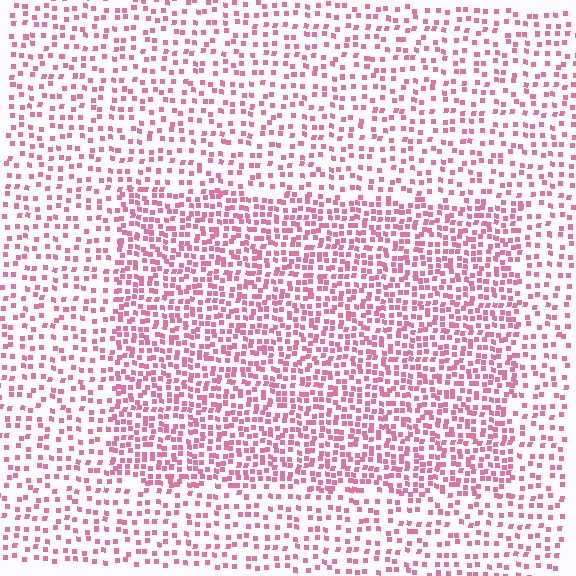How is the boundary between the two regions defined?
The boundary is defined by a change in element density (approximately 1.9x ratio). All elements are the same color, size, and shape.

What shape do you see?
I see a rectangle.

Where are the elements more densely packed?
The elements are more densely packed inside the rectangle boundary.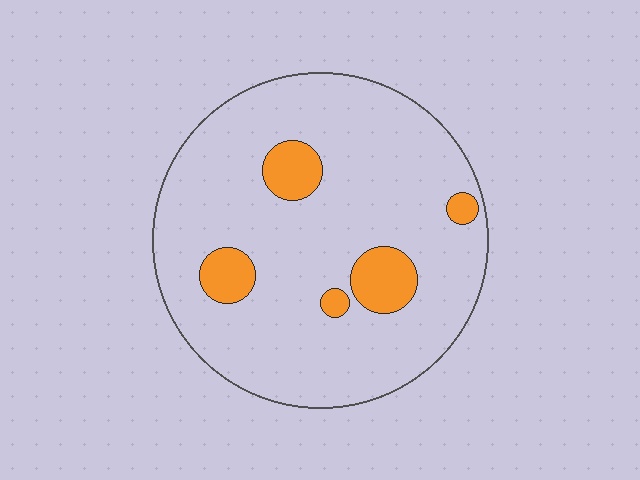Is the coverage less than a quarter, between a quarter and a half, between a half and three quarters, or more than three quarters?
Less than a quarter.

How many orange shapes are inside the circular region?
5.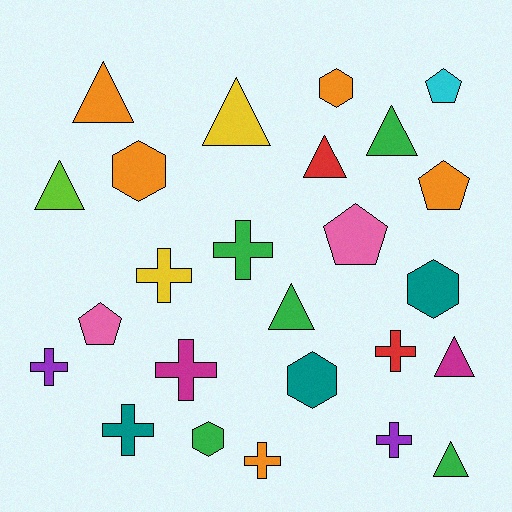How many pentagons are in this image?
There are 4 pentagons.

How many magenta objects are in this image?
There are 2 magenta objects.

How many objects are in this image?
There are 25 objects.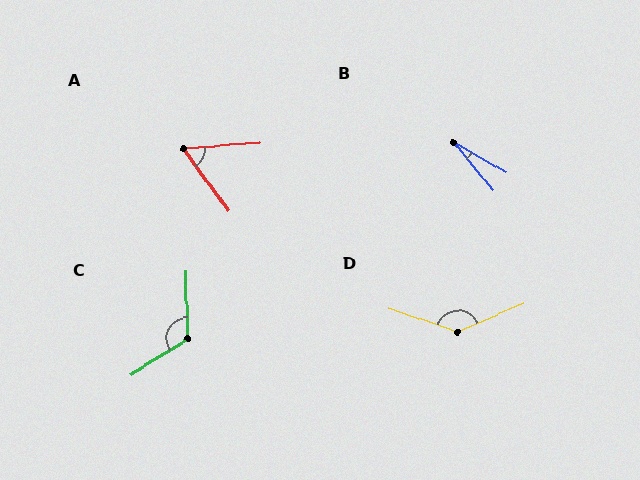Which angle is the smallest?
B, at approximately 20 degrees.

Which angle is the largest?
D, at approximately 138 degrees.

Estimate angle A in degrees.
Approximately 59 degrees.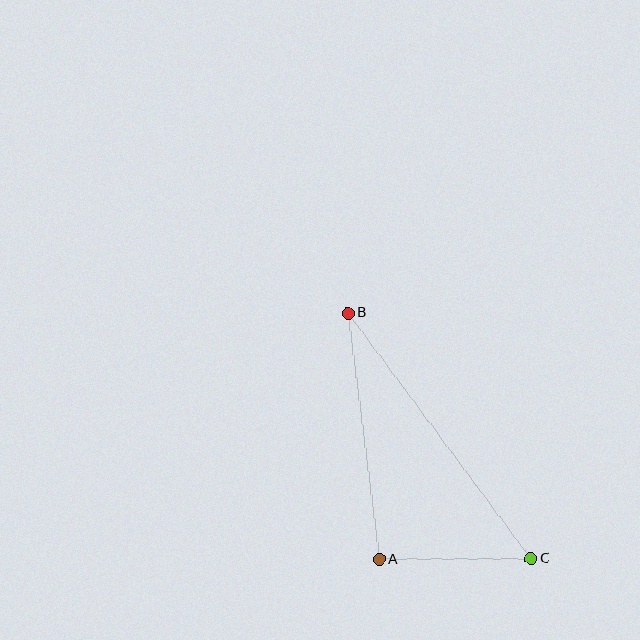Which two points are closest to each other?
Points A and C are closest to each other.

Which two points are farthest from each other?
Points B and C are farthest from each other.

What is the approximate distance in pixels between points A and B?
The distance between A and B is approximately 249 pixels.